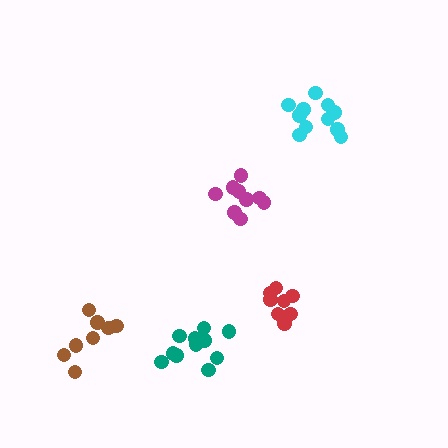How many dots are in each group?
Group 1: 12 dots, Group 2: 8 dots, Group 3: 12 dots, Group 4: 8 dots, Group 5: 9 dots (49 total).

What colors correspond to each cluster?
The clusters are colored: cyan, red, teal, brown, magenta.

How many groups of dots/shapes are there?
There are 5 groups.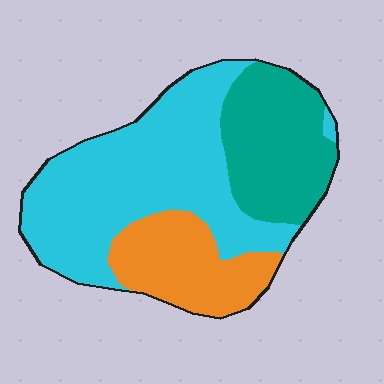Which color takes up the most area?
Cyan, at roughly 55%.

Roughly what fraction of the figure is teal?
Teal takes up about one quarter (1/4) of the figure.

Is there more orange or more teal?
Teal.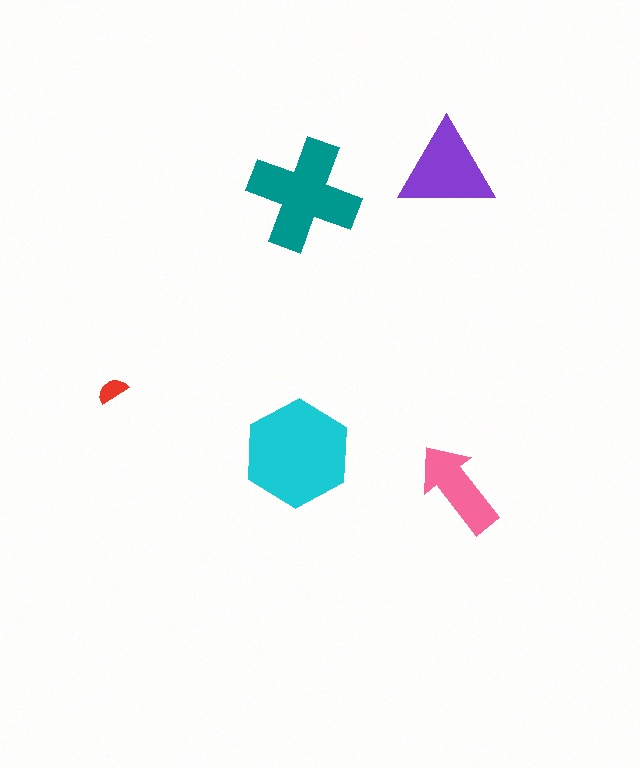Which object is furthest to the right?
The pink arrow is rightmost.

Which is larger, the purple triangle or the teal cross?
The teal cross.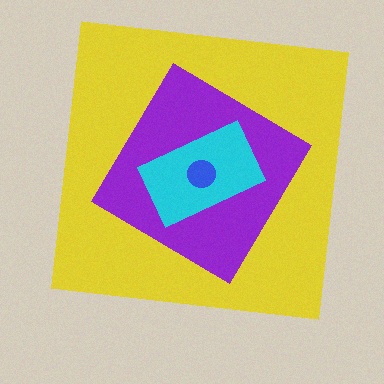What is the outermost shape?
The yellow square.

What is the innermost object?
The blue circle.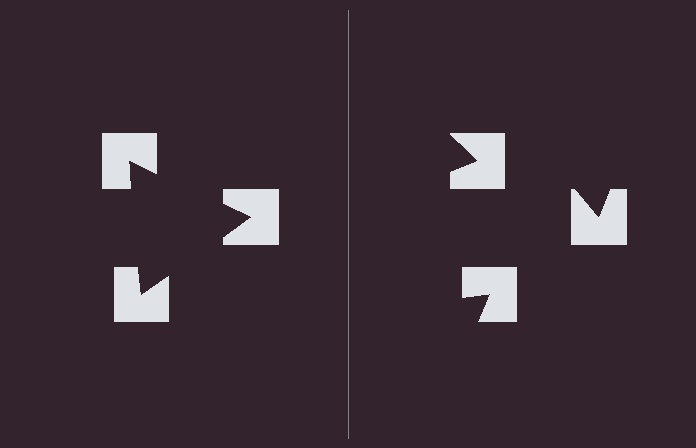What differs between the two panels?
The notched squares are positioned identically on both sides; only the wedge orientations differ. On the left they align to a triangle; on the right they are misaligned.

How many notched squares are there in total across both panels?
6 — 3 on each side.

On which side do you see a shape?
An illusory triangle appears on the left side. On the right side the wedge cuts are rotated, so no coherent shape forms.